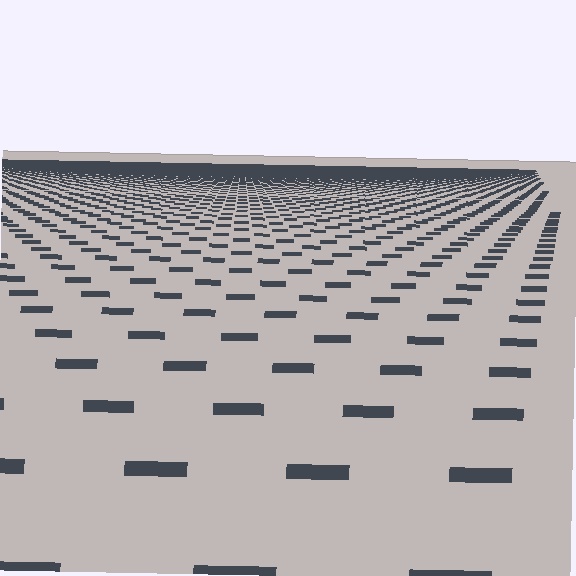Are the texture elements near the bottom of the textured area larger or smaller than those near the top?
Larger. Near the bottom, elements are closer to the viewer and appear at a bigger on-screen size.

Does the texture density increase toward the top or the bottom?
Density increases toward the top.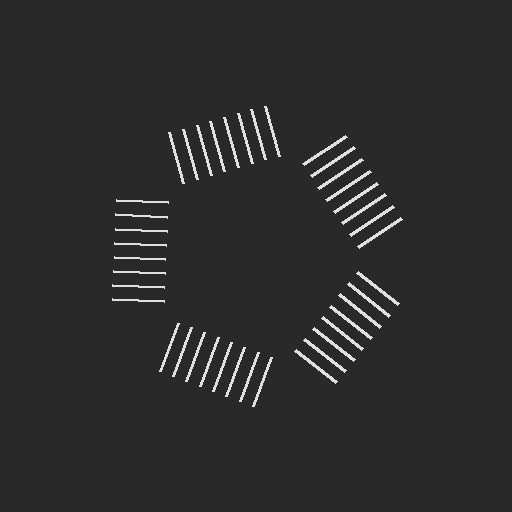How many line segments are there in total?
40 — 8 along each of the 5 edges.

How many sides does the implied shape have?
5 sides — the line-ends trace a pentagon.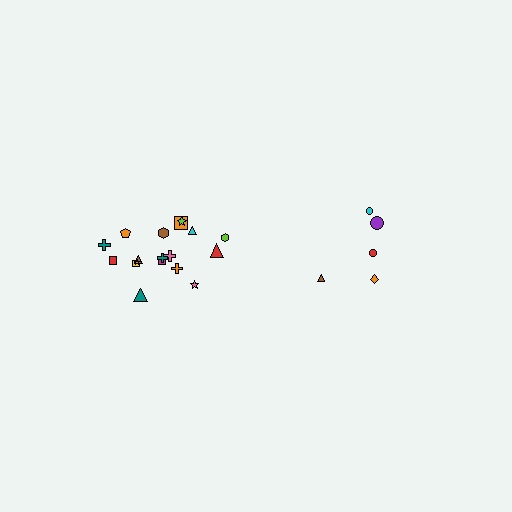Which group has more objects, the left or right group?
The left group.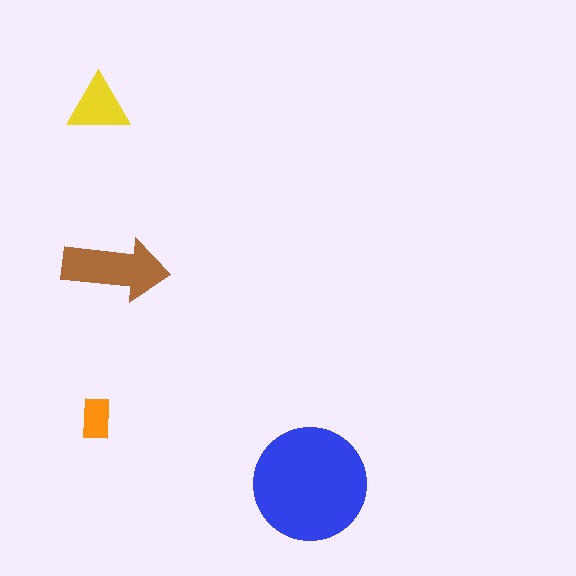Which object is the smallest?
The orange rectangle.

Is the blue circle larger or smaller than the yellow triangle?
Larger.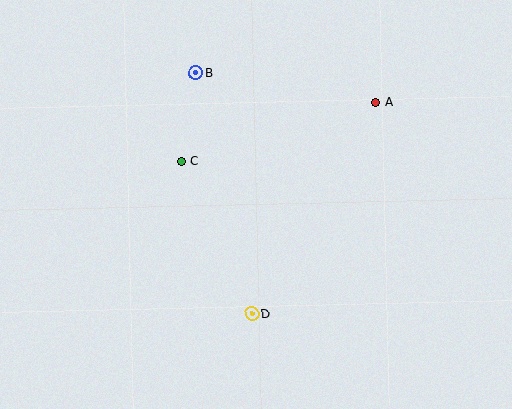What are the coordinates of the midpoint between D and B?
The midpoint between D and B is at (224, 193).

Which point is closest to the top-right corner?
Point A is closest to the top-right corner.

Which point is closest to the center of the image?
Point C at (181, 162) is closest to the center.